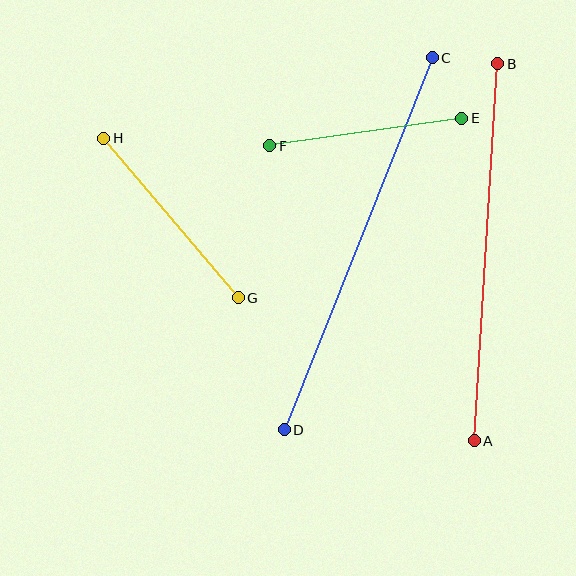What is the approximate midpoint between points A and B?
The midpoint is at approximately (486, 252) pixels.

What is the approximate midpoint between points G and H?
The midpoint is at approximately (171, 218) pixels.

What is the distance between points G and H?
The distance is approximately 209 pixels.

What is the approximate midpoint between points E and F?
The midpoint is at approximately (366, 132) pixels.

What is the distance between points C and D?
The distance is approximately 400 pixels.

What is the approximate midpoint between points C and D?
The midpoint is at approximately (358, 244) pixels.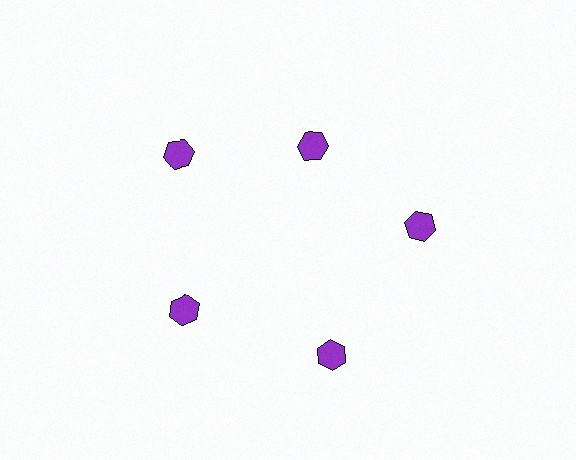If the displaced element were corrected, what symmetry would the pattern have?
It would have 5-fold rotational symmetry — the pattern would map onto itself every 72 degrees.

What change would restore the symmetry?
The symmetry would be restored by moving it outward, back onto the ring so that all 5 hexagons sit at equal angles and equal distance from the center.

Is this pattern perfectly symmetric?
No. The 5 purple hexagons are arranged in a ring, but one element near the 1 o'clock position is pulled inward toward the center, breaking the 5-fold rotational symmetry.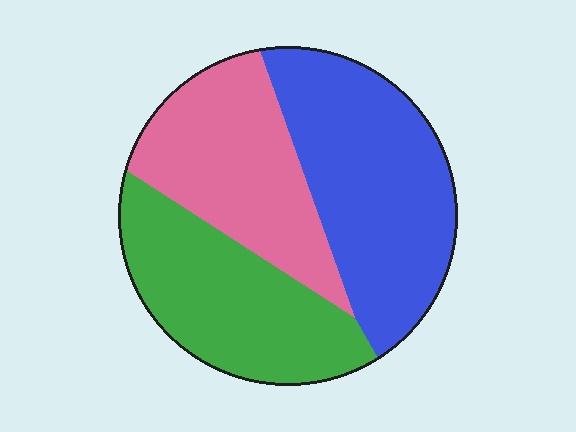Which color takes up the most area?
Blue, at roughly 40%.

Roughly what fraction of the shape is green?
Green covers 31% of the shape.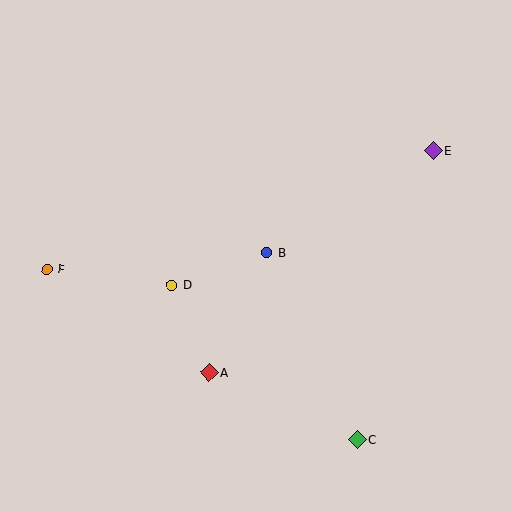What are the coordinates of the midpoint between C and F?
The midpoint between C and F is at (202, 355).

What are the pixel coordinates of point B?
Point B is at (267, 253).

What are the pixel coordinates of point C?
Point C is at (357, 440).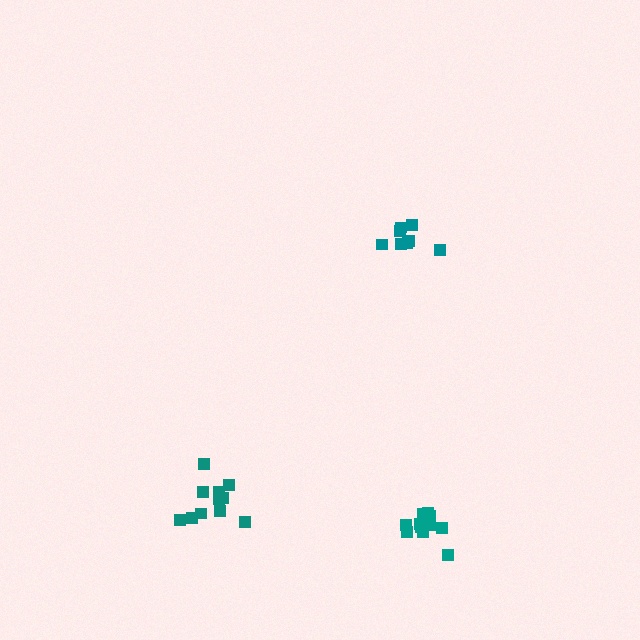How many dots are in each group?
Group 1: 8 dots, Group 2: 11 dots, Group 3: 11 dots (30 total).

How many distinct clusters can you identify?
There are 3 distinct clusters.